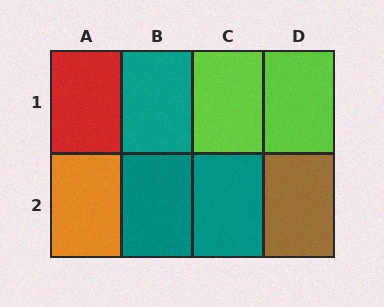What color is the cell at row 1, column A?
Red.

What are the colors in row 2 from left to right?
Orange, teal, teal, brown.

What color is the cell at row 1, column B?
Teal.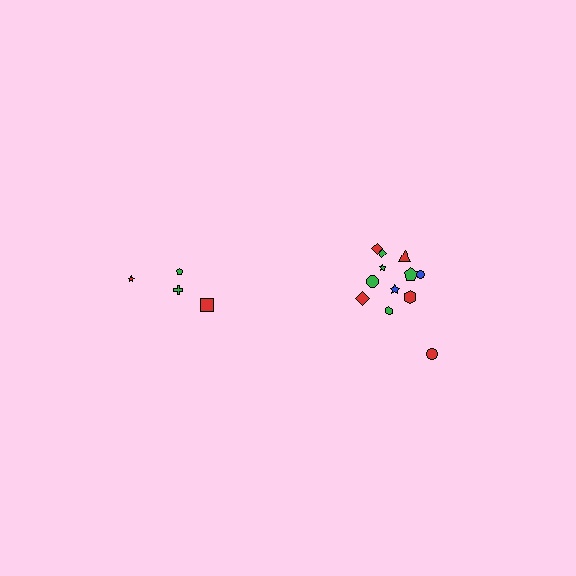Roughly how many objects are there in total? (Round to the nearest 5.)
Roughly 15 objects in total.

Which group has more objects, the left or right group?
The right group.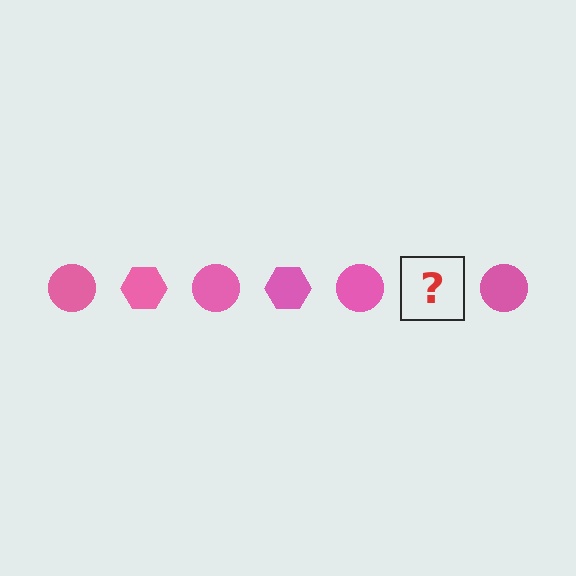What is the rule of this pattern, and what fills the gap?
The rule is that the pattern cycles through circle, hexagon shapes in pink. The gap should be filled with a pink hexagon.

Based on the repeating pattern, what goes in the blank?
The blank should be a pink hexagon.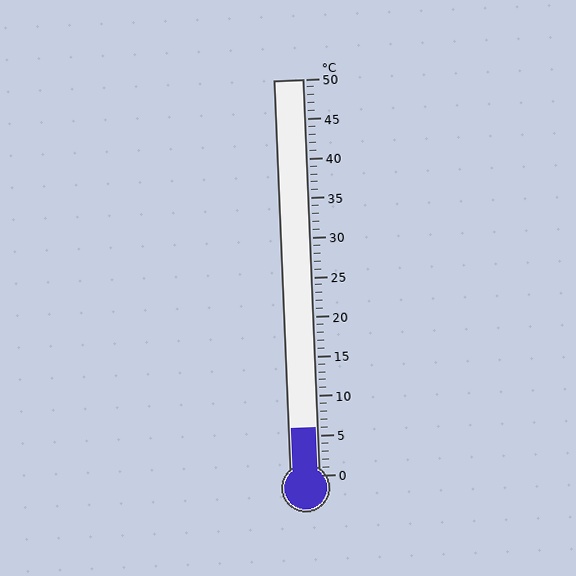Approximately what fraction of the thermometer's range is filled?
The thermometer is filled to approximately 10% of its range.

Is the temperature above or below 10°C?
The temperature is below 10°C.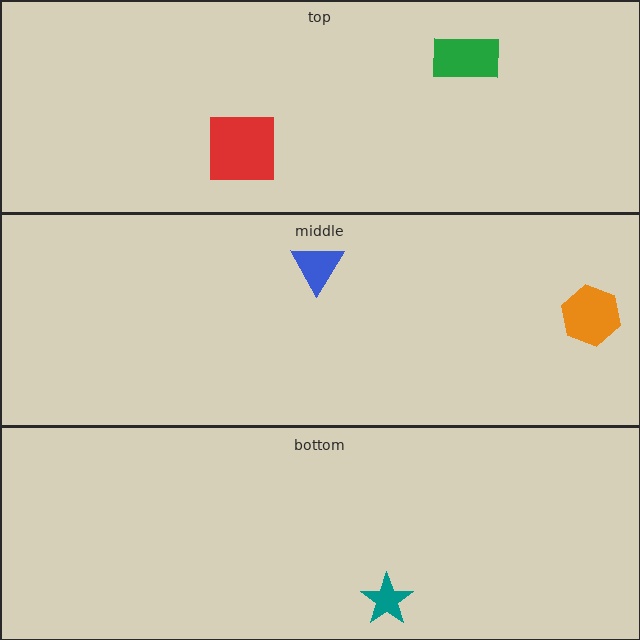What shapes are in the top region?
The green rectangle, the red square.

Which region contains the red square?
The top region.